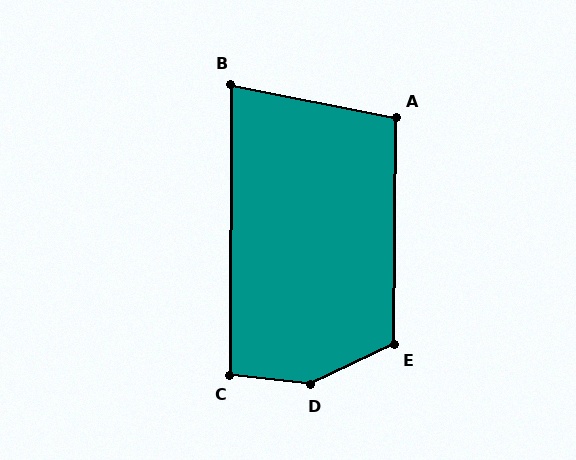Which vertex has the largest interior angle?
D, at approximately 148 degrees.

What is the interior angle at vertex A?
Approximately 101 degrees (obtuse).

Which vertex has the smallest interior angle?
B, at approximately 79 degrees.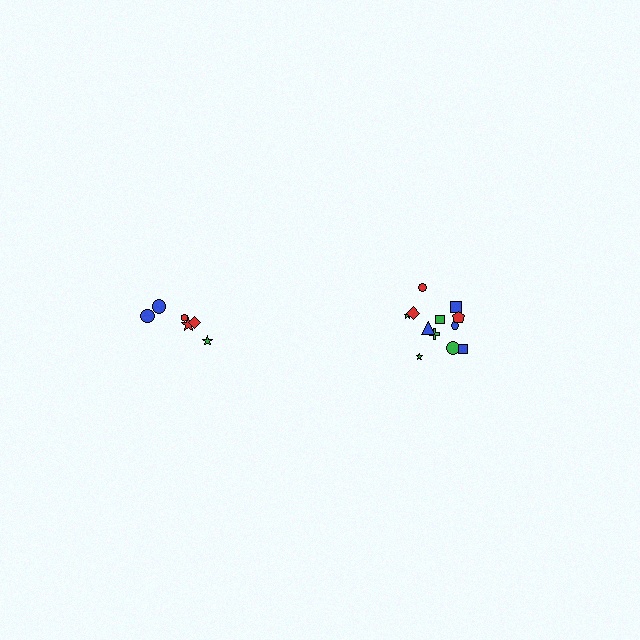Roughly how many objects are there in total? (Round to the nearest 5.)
Roughly 20 objects in total.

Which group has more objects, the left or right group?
The right group.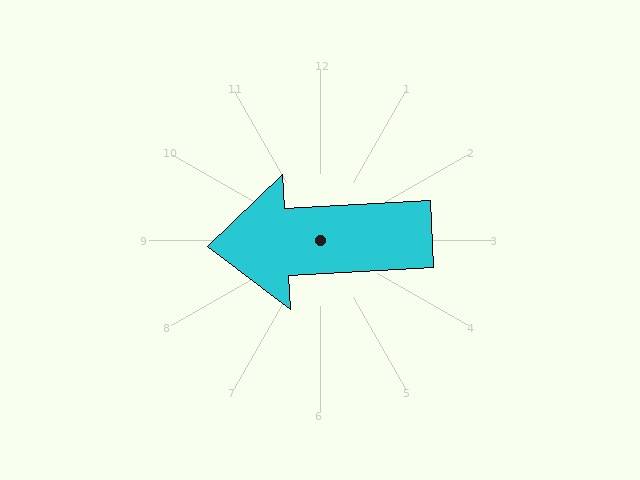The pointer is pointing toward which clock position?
Roughly 9 o'clock.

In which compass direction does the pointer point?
West.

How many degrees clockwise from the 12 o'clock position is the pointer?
Approximately 267 degrees.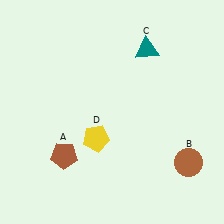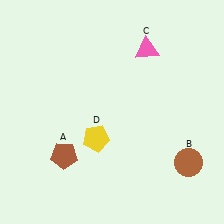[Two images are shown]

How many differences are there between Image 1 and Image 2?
There is 1 difference between the two images.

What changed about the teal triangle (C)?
In Image 1, C is teal. In Image 2, it changed to pink.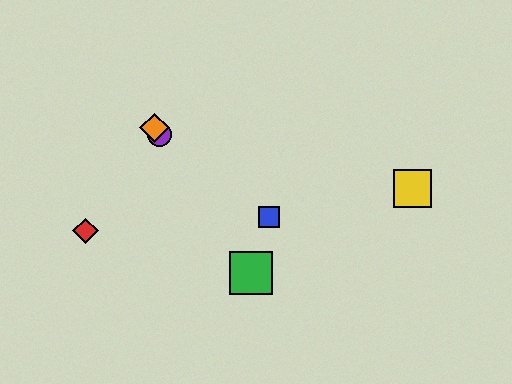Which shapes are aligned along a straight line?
The green square, the purple circle, the orange diamond are aligned along a straight line.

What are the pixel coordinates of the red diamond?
The red diamond is at (85, 231).